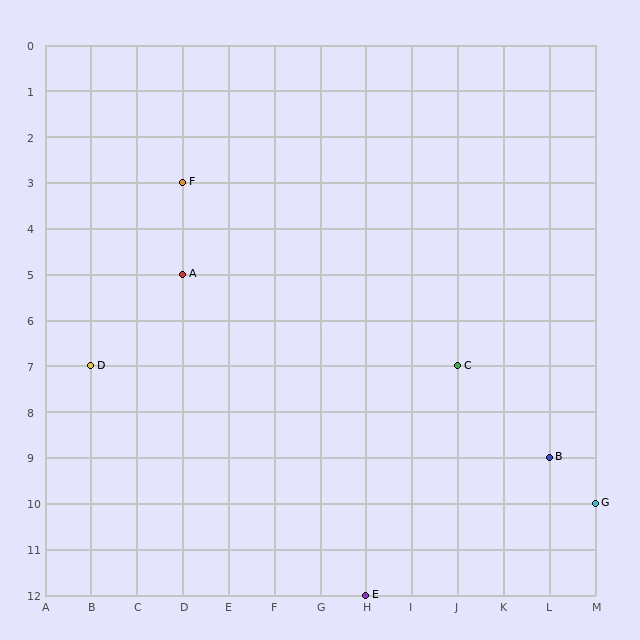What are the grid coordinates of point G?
Point G is at grid coordinates (M, 10).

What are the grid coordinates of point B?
Point B is at grid coordinates (L, 9).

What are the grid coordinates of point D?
Point D is at grid coordinates (B, 7).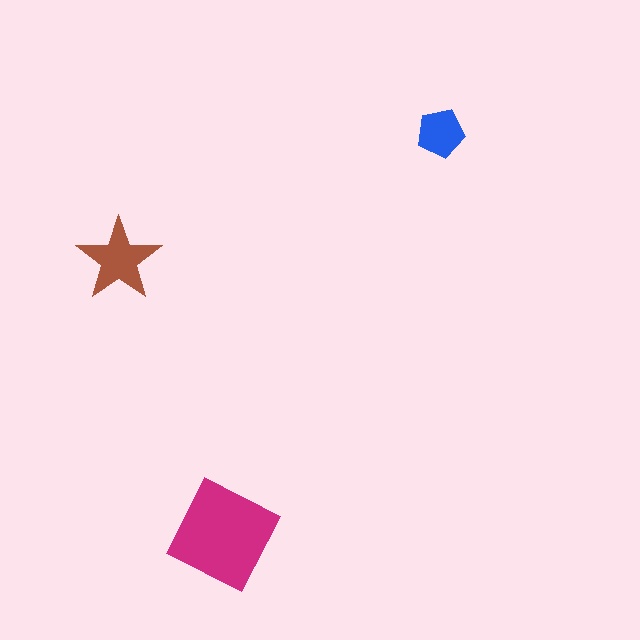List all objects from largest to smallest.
The magenta square, the brown star, the blue pentagon.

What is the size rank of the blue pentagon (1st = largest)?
3rd.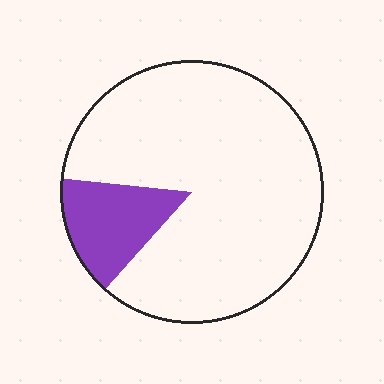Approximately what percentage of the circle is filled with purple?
Approximately 15%.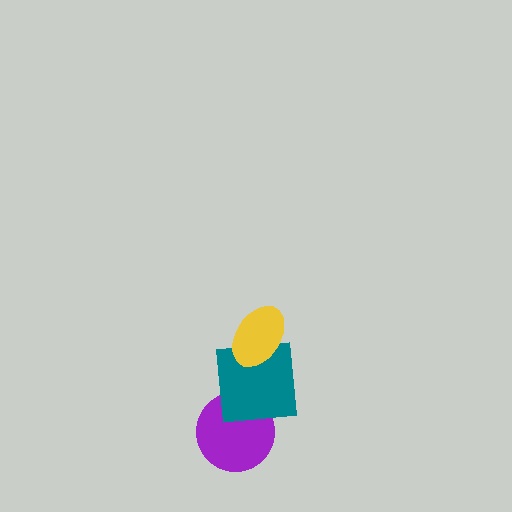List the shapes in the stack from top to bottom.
From top to bottom: the yellow ellipse, the teal square, the purple circle.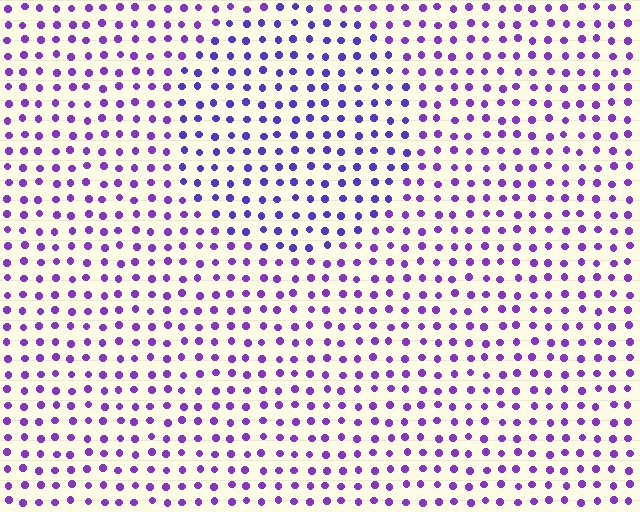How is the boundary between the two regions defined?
The boundary is defined purely by a slight shift in hue (about 21 degrees). Spacing, size, and orientation are identical on both sides.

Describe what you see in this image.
The image is filled with small purple elements in a uniform arrangement. A circle-shaped region is visible where the elements are tinted to a slightly different hue, forming a subtle color boundary.